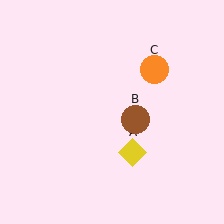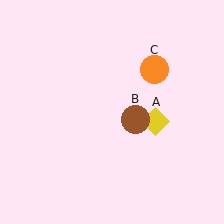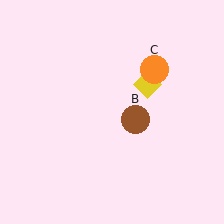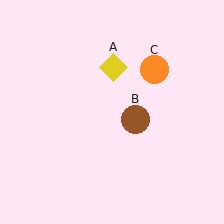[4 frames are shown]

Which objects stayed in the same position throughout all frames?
Brown circle (object B) and orange circle (object C) remained stationary.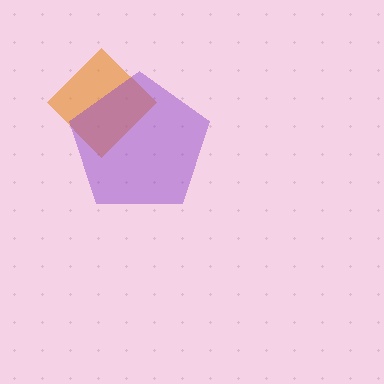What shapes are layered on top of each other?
The layered shapes are: an orange diamond, a purple pentagon.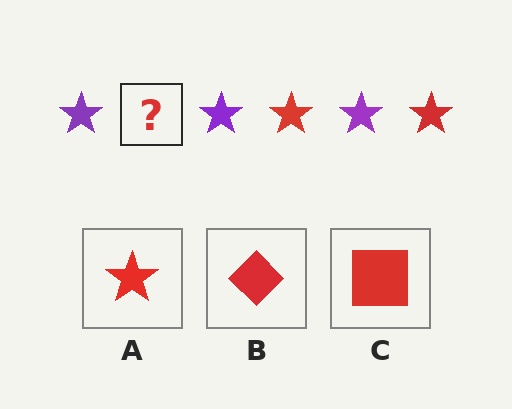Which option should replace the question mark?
Option A.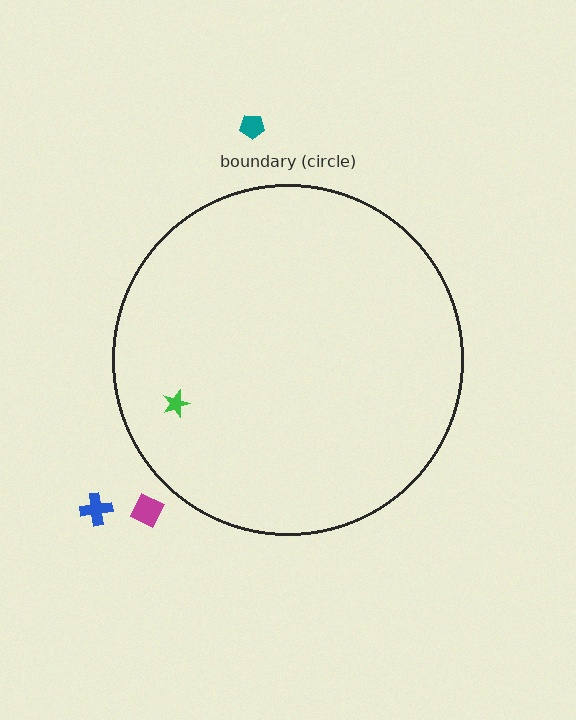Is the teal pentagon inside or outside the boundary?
Outside.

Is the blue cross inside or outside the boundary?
Outside.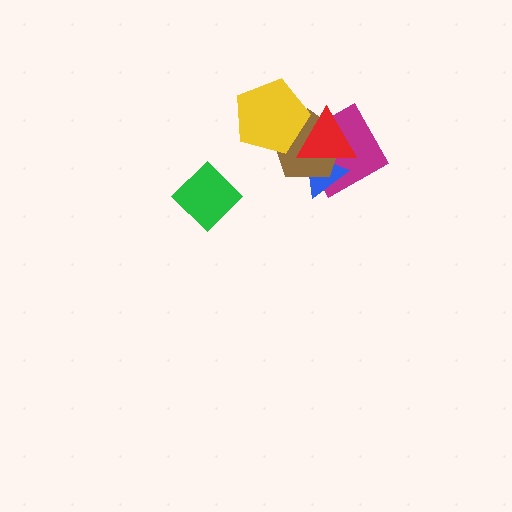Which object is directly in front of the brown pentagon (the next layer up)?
The red triangle is directly in front of the brown pentagon.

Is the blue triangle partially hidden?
Yes, it is partially covered by another shape.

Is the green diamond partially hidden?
No, no other shape covers it.